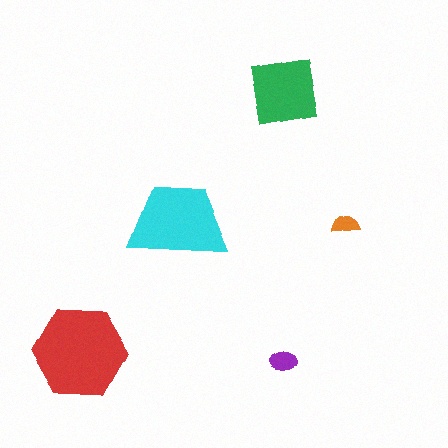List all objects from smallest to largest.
The orange semicircle, the purple ellipse, the green square, the cyan trapezoid, the red hexagon.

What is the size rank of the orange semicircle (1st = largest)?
5th.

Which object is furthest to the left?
The red hexagon is leftmost.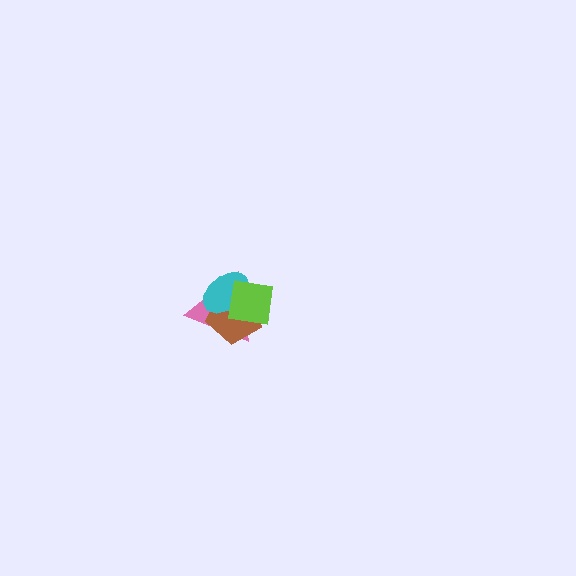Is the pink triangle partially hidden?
Yes, it is partially covered by another shape.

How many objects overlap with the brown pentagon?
3 objects overlap with the brown pentagon.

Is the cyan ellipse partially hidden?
Yes, it is partially covered by another shape.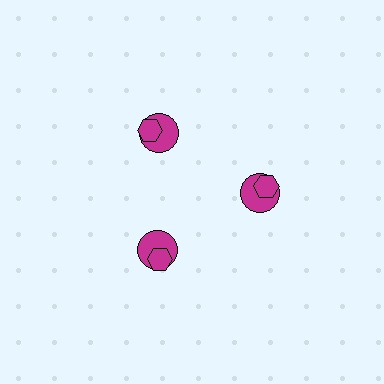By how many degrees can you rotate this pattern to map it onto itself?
The pattern maps onto itself every 120 degrees of rotation.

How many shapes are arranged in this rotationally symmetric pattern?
There are 6 shapes, arranged in 3 groups of 2.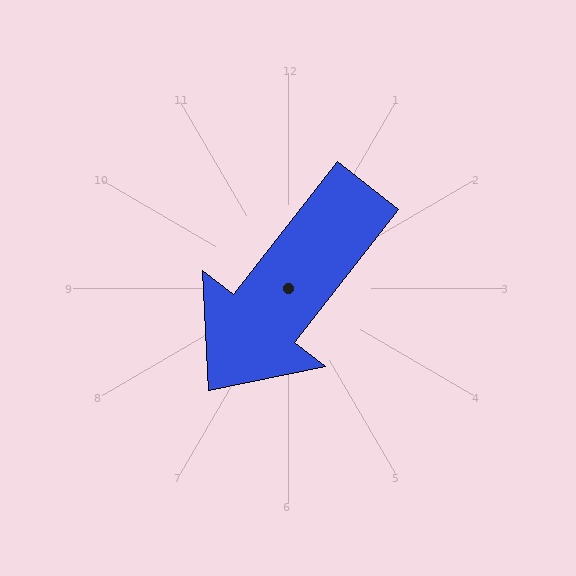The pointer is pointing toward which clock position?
Roughly 7 o'clock.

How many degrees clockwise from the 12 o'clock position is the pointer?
Approximately 218 degrees.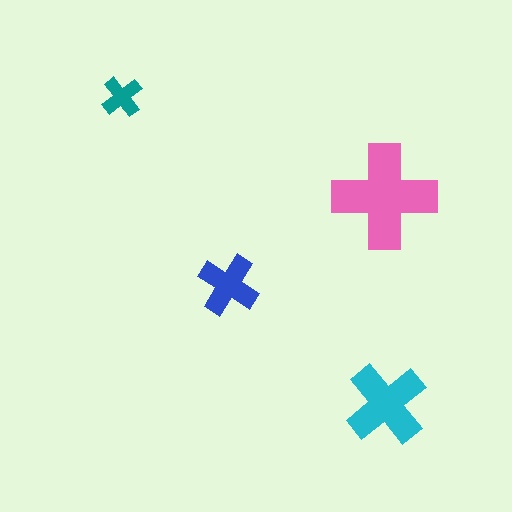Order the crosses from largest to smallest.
the pink one, the cyan one, the blue one, the teal one.